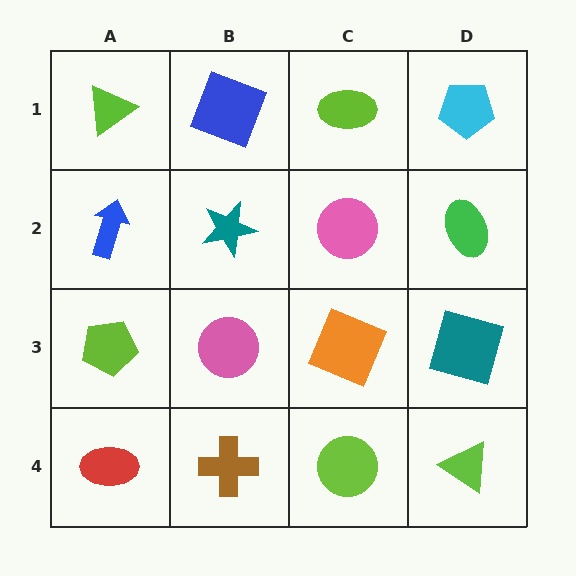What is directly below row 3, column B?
A brown cross.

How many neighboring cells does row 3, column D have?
3.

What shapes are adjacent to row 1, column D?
A green ellipse (row 2, column D), a lime ellipse (row 1, column C).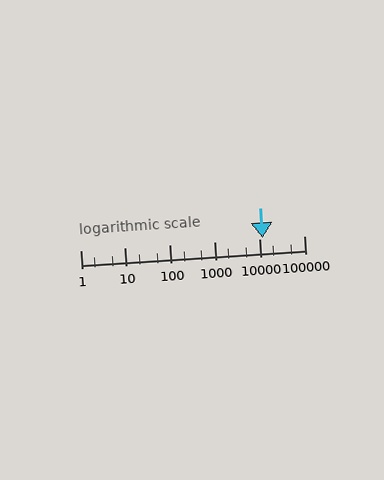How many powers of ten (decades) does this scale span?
The scale spans 5 decades, from 1 to 100000.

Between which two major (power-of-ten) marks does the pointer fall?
The pointer is between 10000 and 100000.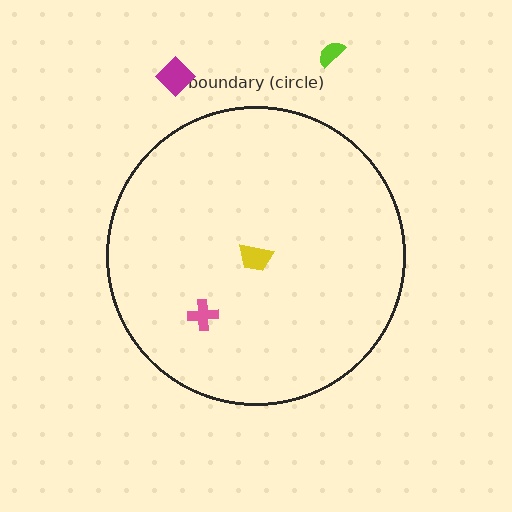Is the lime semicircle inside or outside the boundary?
Outside.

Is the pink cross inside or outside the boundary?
Inside.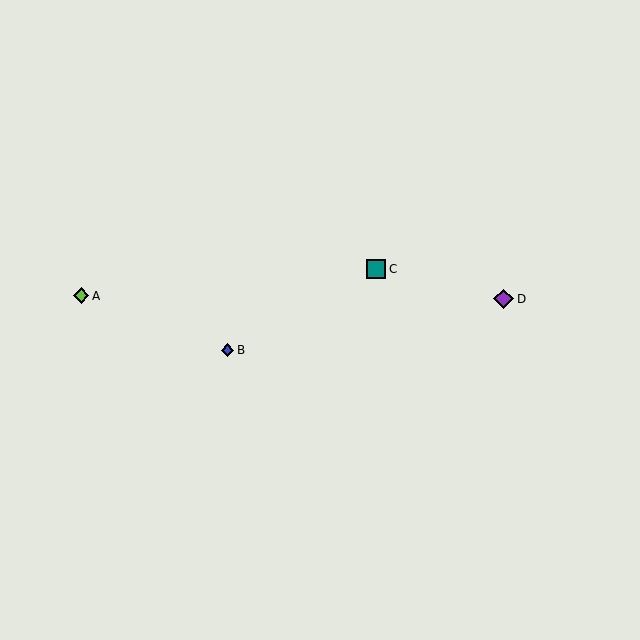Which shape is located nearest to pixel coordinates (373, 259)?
The teal square (labeled C) at (376, 269) is nearest to that location.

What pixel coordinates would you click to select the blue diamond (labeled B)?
Click at (228, 350) to select the blue diamond B.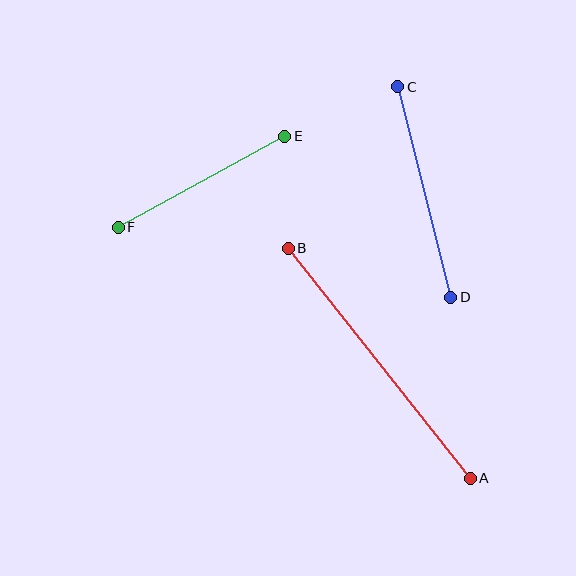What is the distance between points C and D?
The distance is approximately 217 pixels.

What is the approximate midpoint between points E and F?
The midpoint is at approximately (202, 182) pixels.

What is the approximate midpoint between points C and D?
The midpoint is at approximately (424, 192) pixels.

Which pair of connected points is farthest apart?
Points A and B are farthest apart.